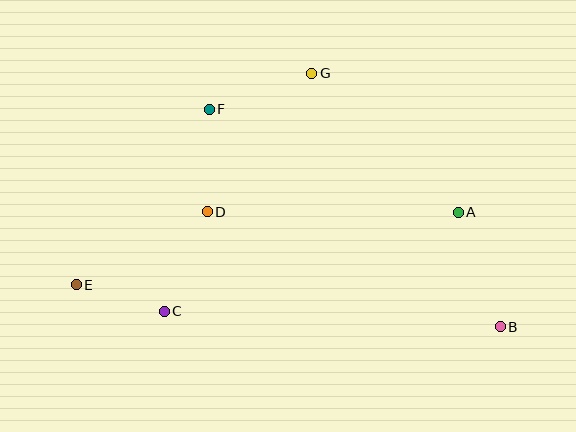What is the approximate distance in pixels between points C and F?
The distance between C and F is approximately 207 pixels.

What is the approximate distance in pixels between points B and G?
The distance between B and G is approximately 316 pixels.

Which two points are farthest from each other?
Points B and E are farthest from each other.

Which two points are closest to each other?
Points C and E are closest to each other.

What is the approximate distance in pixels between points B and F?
The distance between B and F is approximately 363 pixels.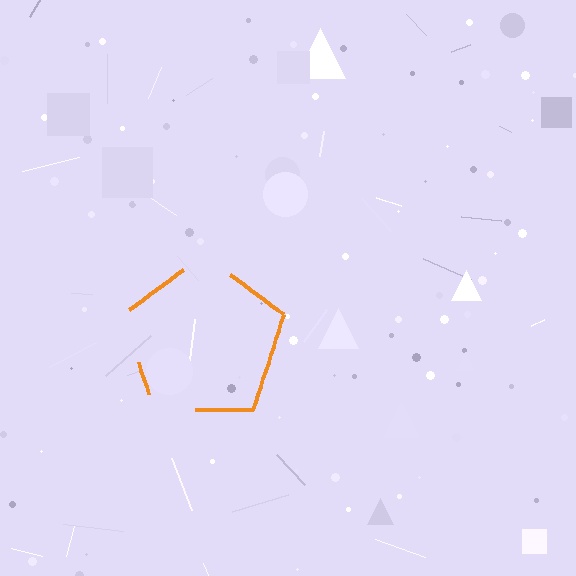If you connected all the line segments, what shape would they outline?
They would outline a pentagon.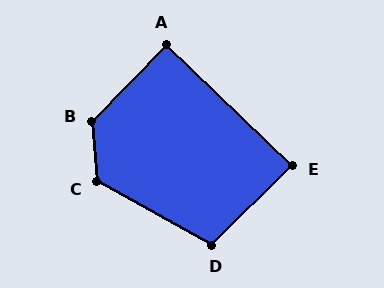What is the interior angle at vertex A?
Approximately 90 degrees (approximately right).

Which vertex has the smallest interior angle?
E, at approximately 88 degrees.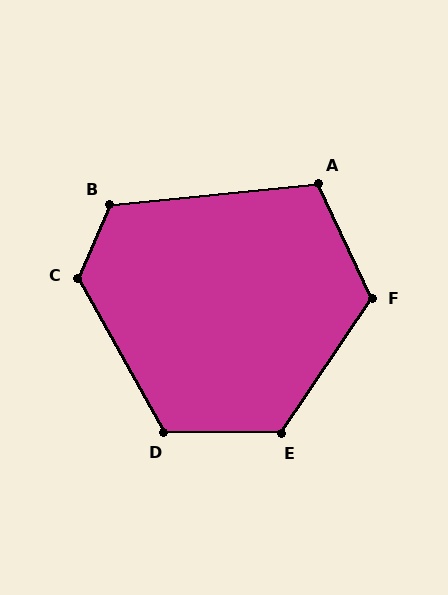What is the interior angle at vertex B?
Approximately 119 degrees (obtuse).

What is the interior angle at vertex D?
Approximately 120 degrees (obtuse).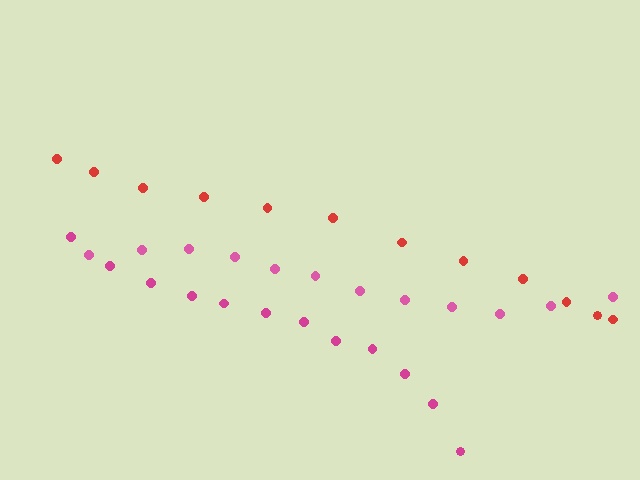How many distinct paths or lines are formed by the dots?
There are 3 distinct paths.